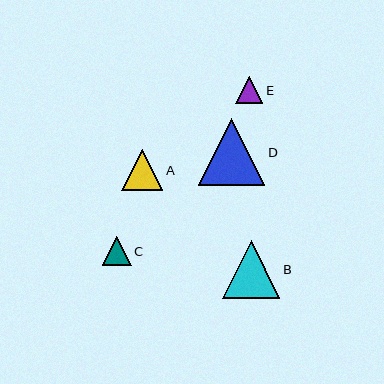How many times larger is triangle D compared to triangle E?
Triangle D is approximately 2.5 times the size of triangle E.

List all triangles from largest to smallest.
From largest to smallest: D, B, A, C, E.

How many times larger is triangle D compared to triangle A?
Triangle D is approximately 1.6 times the size of triangle A.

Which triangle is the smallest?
Triangle E is the smallest with a size of approximately 27 pixels.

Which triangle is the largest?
Triangle D is the largest with a size of approximately 67 pixels.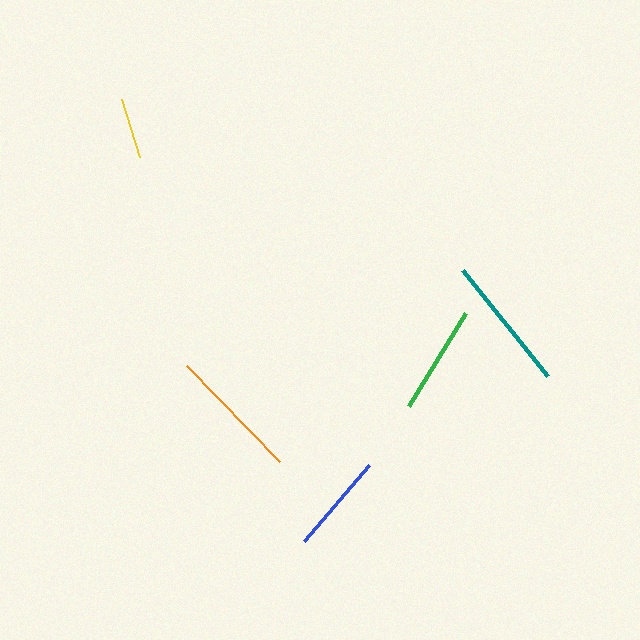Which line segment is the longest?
The teal line is the longest at approximately 136 pixels.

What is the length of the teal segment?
The teal segment is approximately 136 pixels long.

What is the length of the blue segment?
The blue segment is approximately 101 pixels long.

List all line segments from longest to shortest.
From longest to shortest: teal, orange, green, blue, yellow.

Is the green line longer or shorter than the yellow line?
The green line is longer than the yellow line.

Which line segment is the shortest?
The yellow line is the shortest at approximately 61 pixels.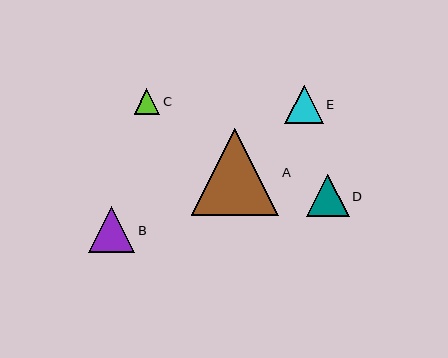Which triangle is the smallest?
Triangle C is the smallest with a size of approximately 25 pixels.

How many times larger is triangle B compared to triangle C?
Triangle B is approximately 1.8 times the size of triangle C.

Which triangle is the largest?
Triangle A is the largest with a size of approximately 87 pixels.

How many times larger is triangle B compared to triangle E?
Triangle B is approximately 1.2 times the size of triangle E.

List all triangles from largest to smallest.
From largest to smallest: A, B, D, E, C.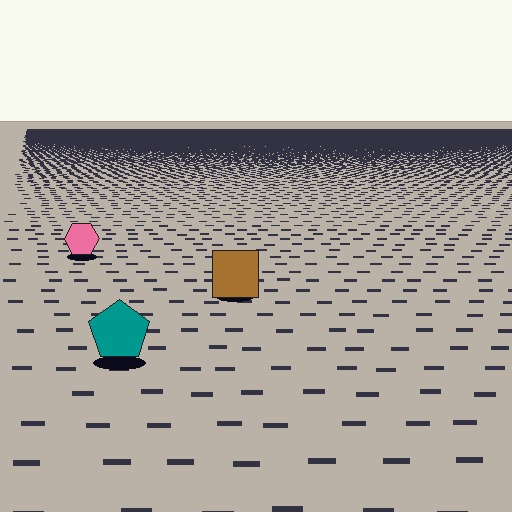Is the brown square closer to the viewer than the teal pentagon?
No. The teal pentagon is closer — you can tell from the texture gradient: the ground texture is coarser near it.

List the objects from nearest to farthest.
From nearest to farthest: the teal pentagon, the brown square, the pink hexagon.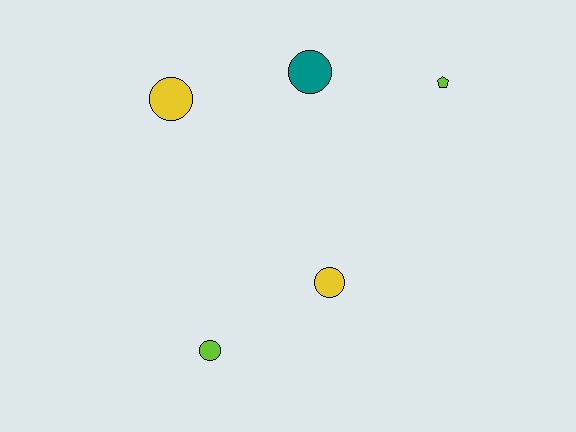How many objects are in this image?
There are 5 objects.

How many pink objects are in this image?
There are no pink objects.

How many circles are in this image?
There are 4 circles.